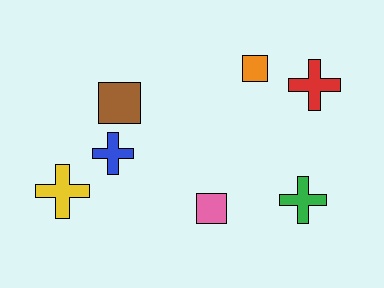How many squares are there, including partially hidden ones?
There are 3 squares.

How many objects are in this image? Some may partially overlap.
There are 7 objects.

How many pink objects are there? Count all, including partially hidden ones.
There is 1 pink object.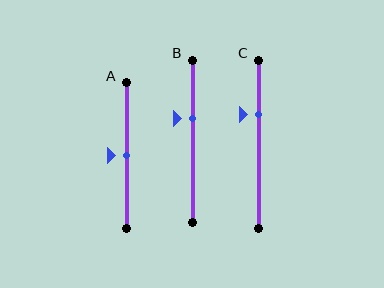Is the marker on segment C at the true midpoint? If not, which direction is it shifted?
No, the marker on segment C is shifted upward by about 18% of the segment length.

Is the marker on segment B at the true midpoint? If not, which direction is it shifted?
No, the marker on segment B is shifted upward by about 14% of the segment length.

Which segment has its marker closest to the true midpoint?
Segment A has its marker closest to the true midpoint.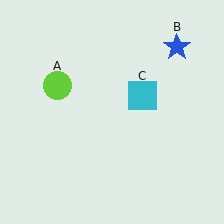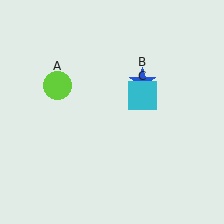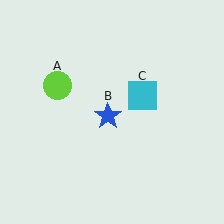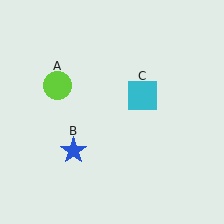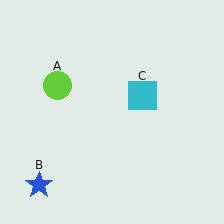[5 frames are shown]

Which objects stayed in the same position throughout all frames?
Lime circle (object A) and cyan square (object C) remained stationary.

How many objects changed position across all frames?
1 object changed position: blue star (object B).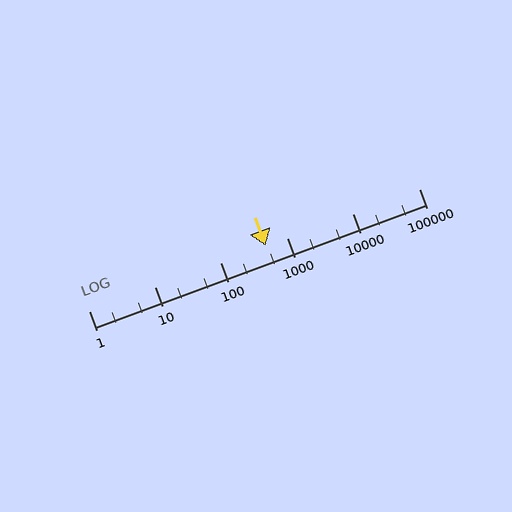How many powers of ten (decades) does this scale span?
The scale spans 5 decades, from 1 to 100000.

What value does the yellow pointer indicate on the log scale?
The pointer indicates approximately 470.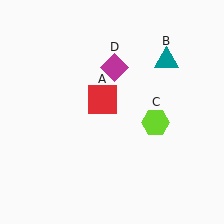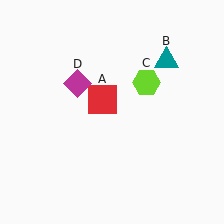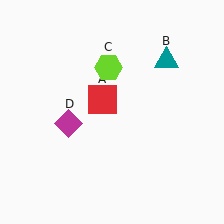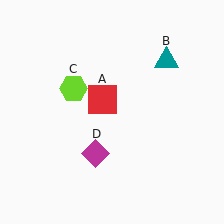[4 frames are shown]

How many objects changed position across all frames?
2 objects changed position: lime hexagon (object C), magenta diamond (object D).